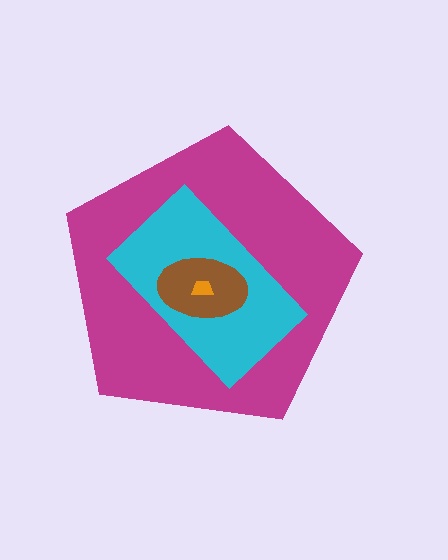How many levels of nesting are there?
4.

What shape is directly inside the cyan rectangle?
The brown ellipse.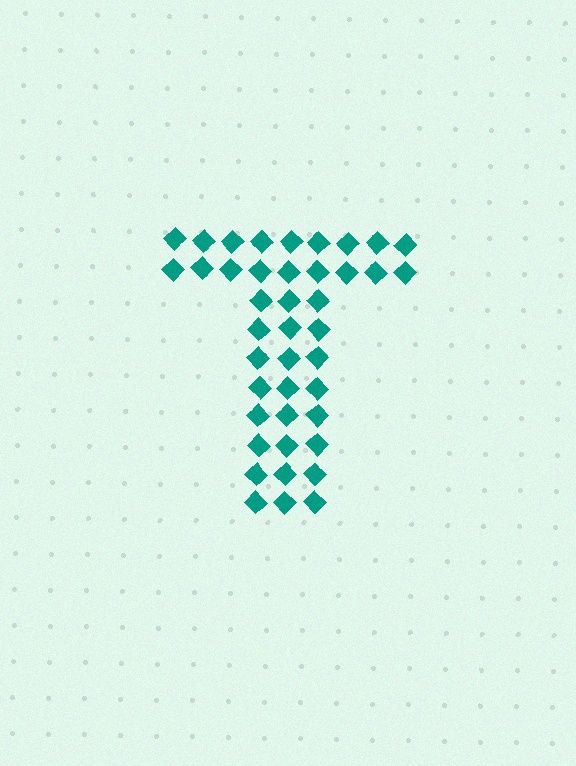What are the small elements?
The small elements are diamonds.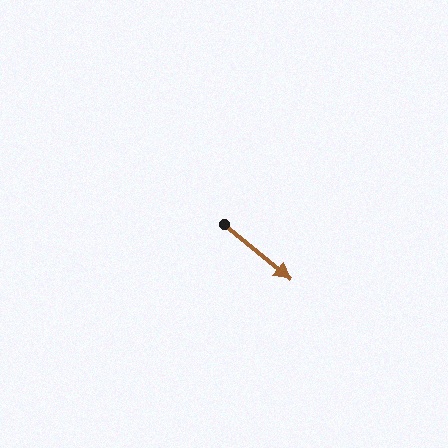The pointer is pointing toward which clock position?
Roughly 4 o'clock.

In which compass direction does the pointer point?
Southeast.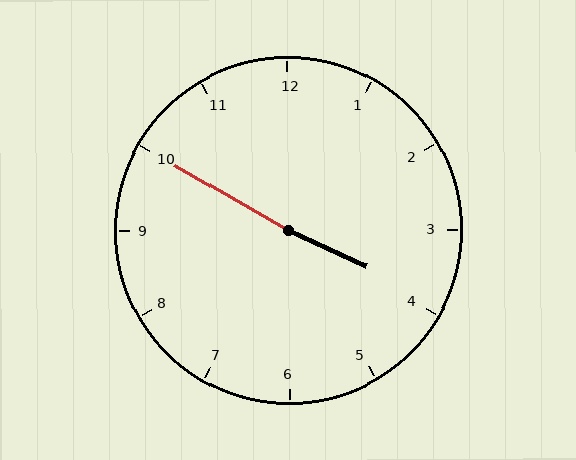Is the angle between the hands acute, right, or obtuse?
It is obtuse.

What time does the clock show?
3:50.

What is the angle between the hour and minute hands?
Approximately 175 degrees.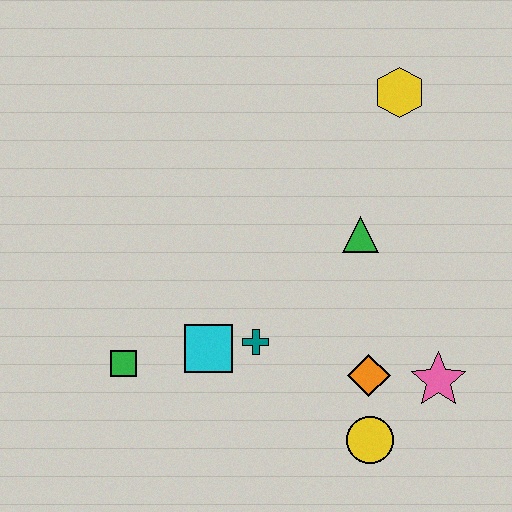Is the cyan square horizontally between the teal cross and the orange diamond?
No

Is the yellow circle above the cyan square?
No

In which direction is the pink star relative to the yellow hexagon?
The pink star is below the yellow hexagon.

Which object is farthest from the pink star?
The green square is farthest from the pink star.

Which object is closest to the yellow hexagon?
The green triangle is closest to the yellow hexagon.